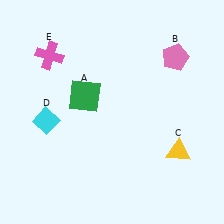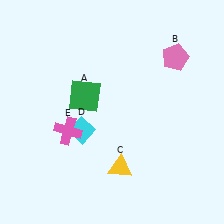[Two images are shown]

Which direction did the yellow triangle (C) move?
The yellow triangle (C) moved left.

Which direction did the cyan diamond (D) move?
The cyan diamond (D) moved right.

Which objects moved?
The objects that moved are: the yellow triangle (C), the cyan diamond (D), the pink cross (E).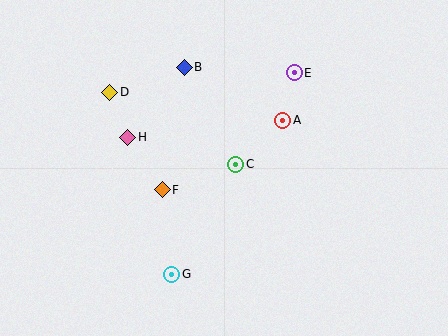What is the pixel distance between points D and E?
The distance between D and E is 186 pixels.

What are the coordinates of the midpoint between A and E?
The midpoint between A and E is at (288, 96).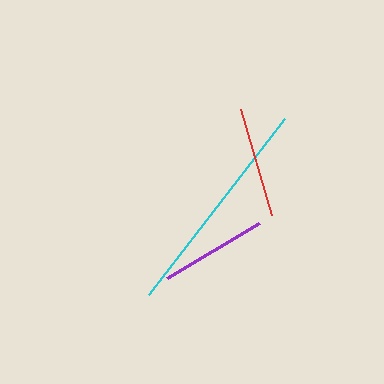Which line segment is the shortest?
The purple line is the shortest at approximately 107 pixels.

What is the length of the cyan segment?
The cyan segment is approximately 223 pixels long.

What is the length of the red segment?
The red segment is approximately 110 pixels long.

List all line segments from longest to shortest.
From longest to shortest: cyan, red, purple.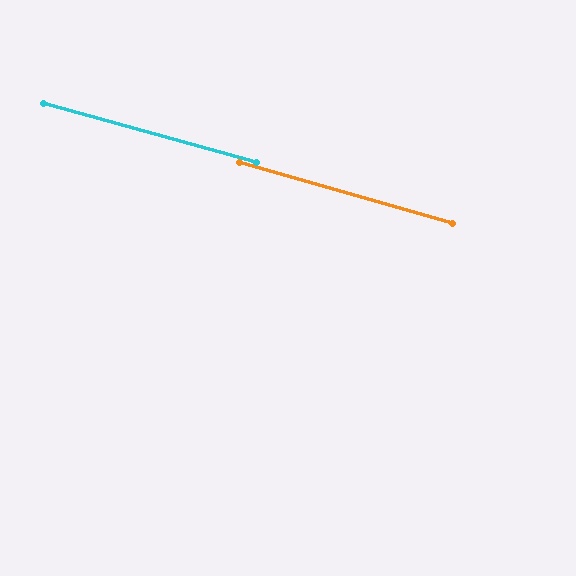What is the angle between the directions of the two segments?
Approximately 0 degrees.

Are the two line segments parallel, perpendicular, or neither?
Parallel — their directions differ by only 0.5°.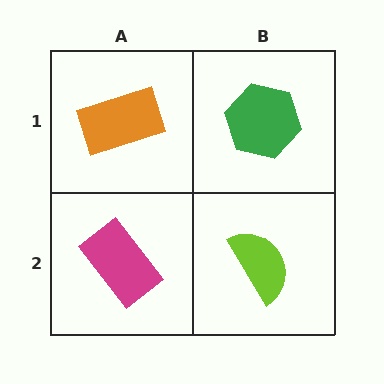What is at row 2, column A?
A magenta rectangle.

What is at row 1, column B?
A green hexagon.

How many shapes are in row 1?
2 shapes.